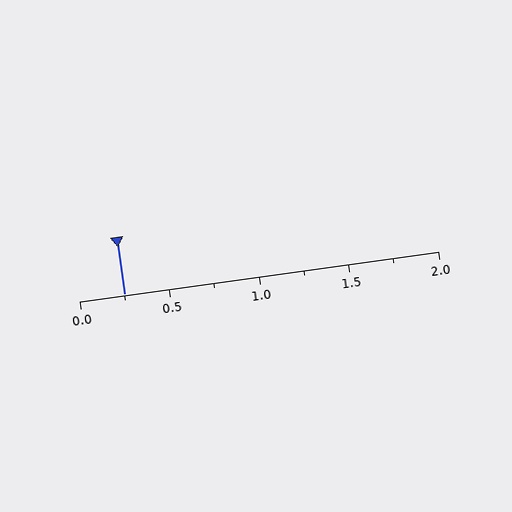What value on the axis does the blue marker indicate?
The marker indicates approximately 0.25.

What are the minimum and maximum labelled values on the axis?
The axis runs from 0.0 to 2.0.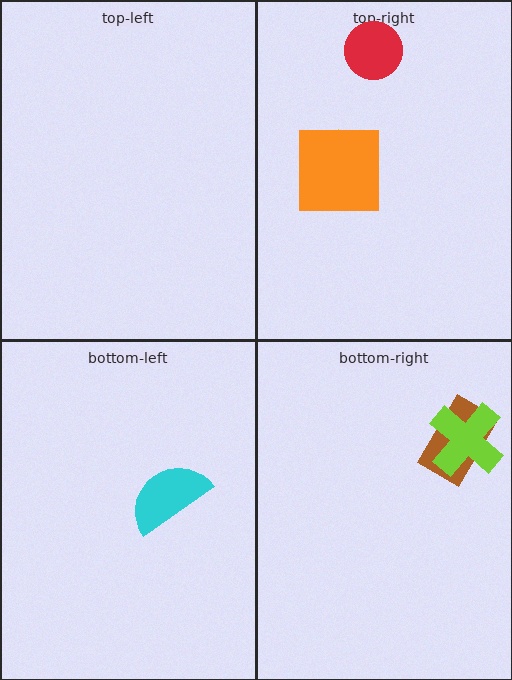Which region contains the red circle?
The top-right region.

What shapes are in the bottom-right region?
The brown rectangle, the lime cross.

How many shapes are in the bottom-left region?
1.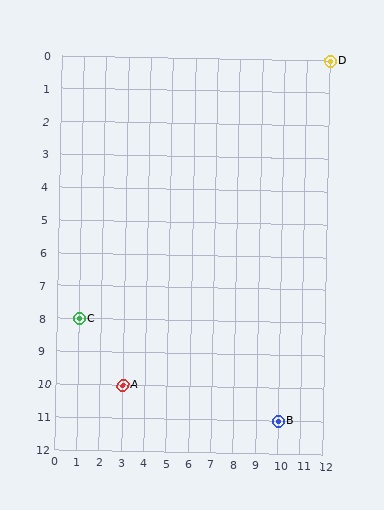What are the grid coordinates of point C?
Point C is at grid coordinates (1, 8).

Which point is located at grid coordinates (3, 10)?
Point A is at (3, 10).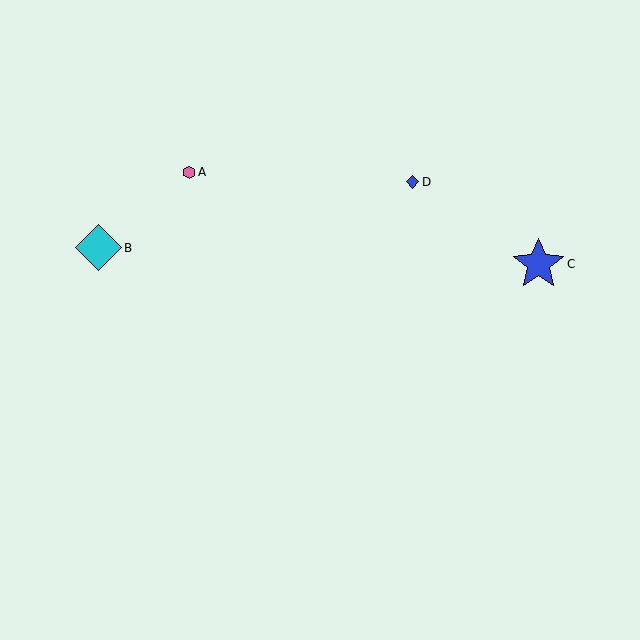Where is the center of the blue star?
The center of the blue star is at (538, 264).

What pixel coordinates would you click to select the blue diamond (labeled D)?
Click at (412, 182) to select the blue diamond D.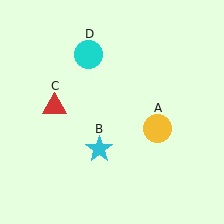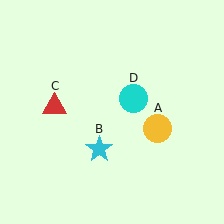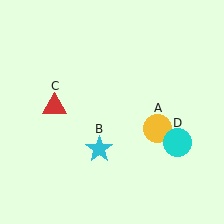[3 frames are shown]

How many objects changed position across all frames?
1 object changed position: cyan circle (object D).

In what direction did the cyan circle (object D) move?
The cyan circle (object D) moved down and to the right.